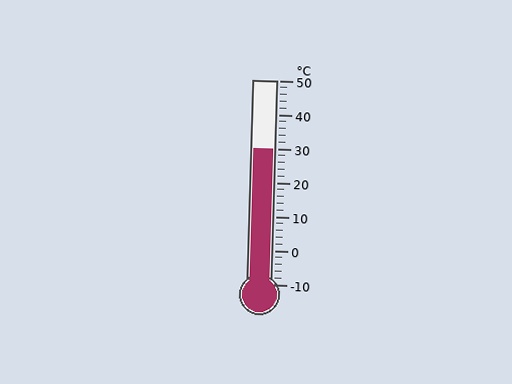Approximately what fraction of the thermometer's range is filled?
The thermometer is filled to approximately 65% of its range.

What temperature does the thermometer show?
The thermometer shows approximately 30°C.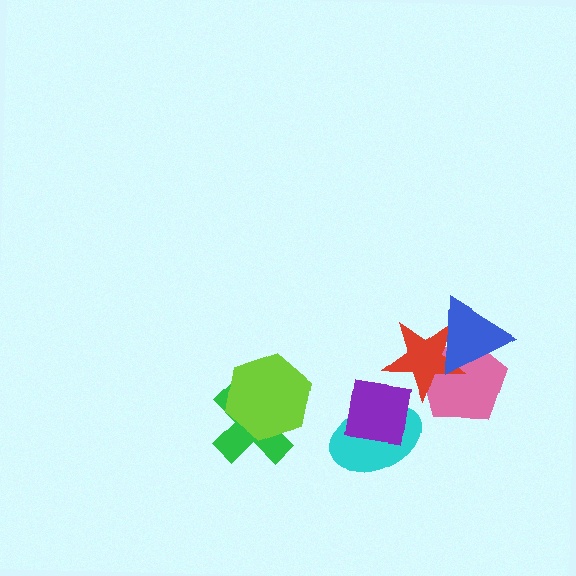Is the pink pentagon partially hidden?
Yes, it is partially covered by another shape.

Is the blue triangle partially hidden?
No, no other shape covers it.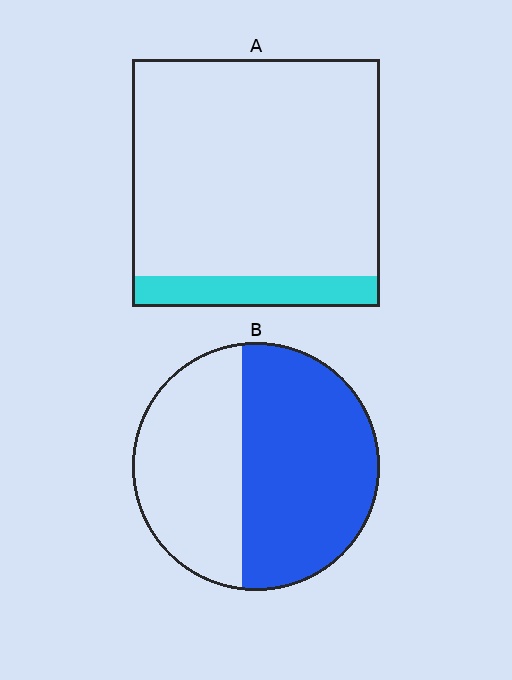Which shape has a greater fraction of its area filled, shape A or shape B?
Shape B.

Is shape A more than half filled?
No.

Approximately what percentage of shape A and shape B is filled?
A is approximately 10% and B is approximately 55%.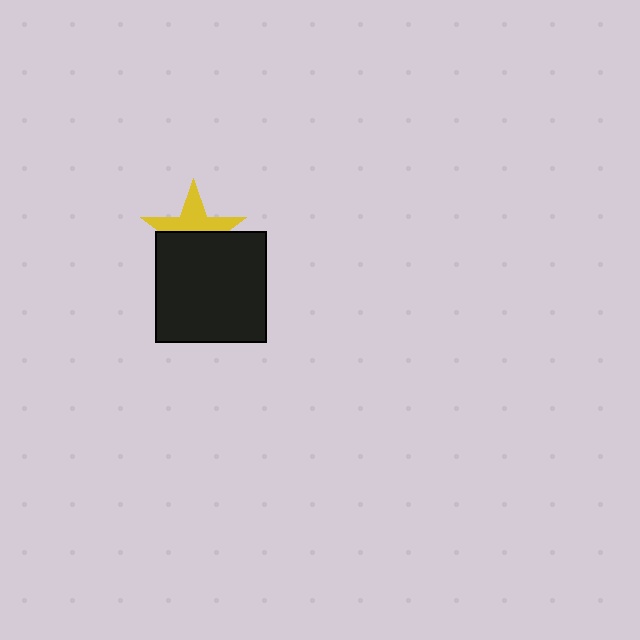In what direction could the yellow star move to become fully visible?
The yellow star could move up. That would shift it out from behind the black square entirely.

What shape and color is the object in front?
The object in front is a black square.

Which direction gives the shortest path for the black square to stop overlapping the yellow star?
Moving down gives the shortest separation.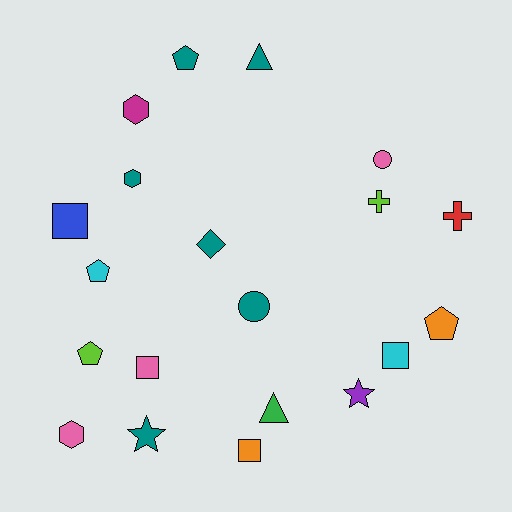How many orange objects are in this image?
There are 2 orange objects.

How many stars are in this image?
There are 2 stars.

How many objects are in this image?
There are 20 objects.